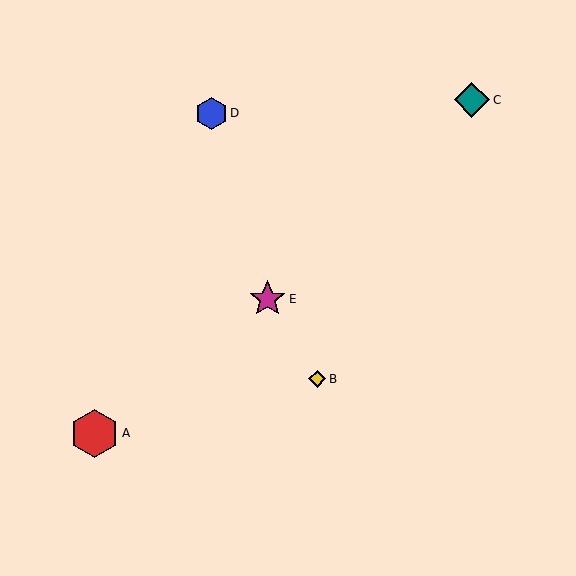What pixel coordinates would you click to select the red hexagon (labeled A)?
Click at (95, 433) to select the red hexagon A.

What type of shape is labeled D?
Shape D is a blue hexagon.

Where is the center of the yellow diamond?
The center of the yellow diamond is at (317, 379).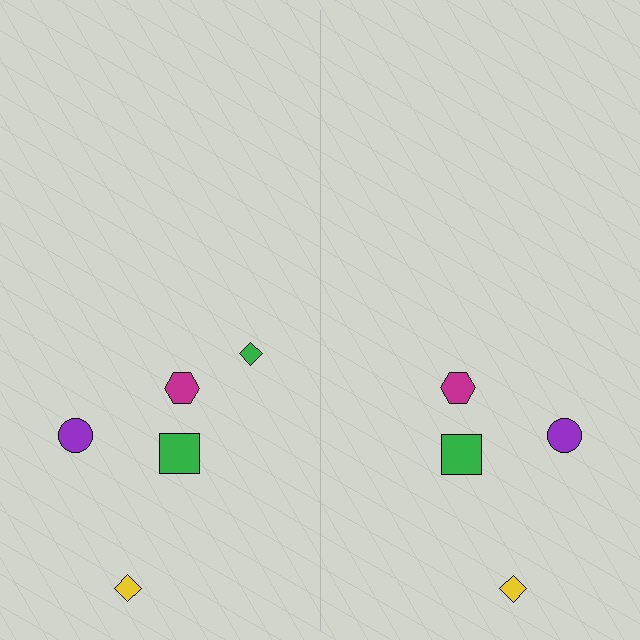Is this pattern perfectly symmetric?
No, the pattern is not perfectly symmetric. A green diamond is missing from the right side.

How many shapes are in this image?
There are 9 shapes in this image.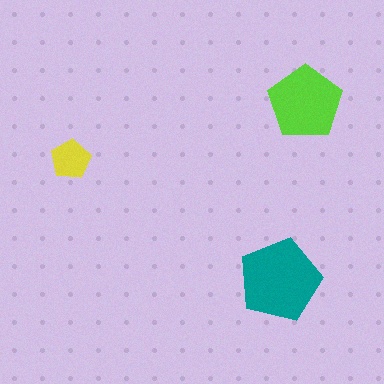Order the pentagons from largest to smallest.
the teal one, the lime one, the yellow one.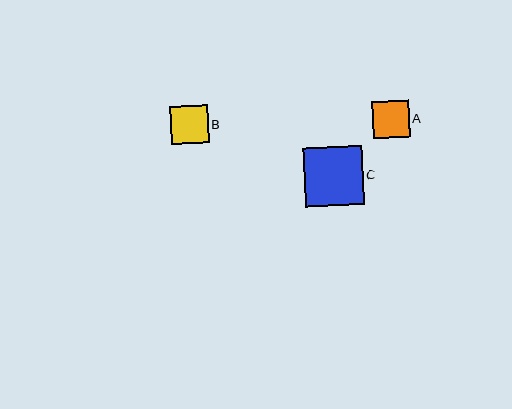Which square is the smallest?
Square A is the smallest with a size of approximately 37 pixels.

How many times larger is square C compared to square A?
Square C is approximately 1.6 times the size of square A.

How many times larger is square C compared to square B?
Square C is approximately 1.5 times the size of square B.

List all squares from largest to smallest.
From largest to smallest: C, B, A.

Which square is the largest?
Square C is the largest with a size of approximately 59 pixels.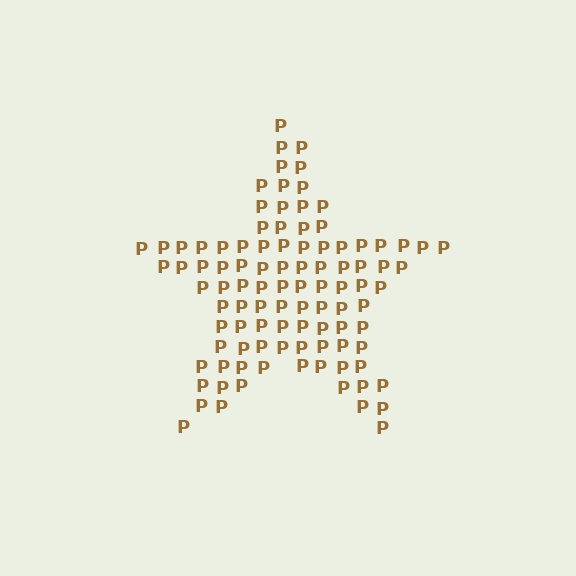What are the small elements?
The small elements are letter P's.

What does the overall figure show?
The overall figure shows a star.